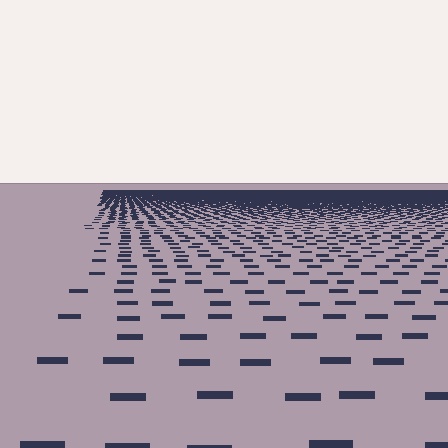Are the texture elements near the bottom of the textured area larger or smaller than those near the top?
Larger. Near the bottom, elements are closer to the viewer and appear at a bigger on-screen size.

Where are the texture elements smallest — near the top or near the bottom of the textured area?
Near the top.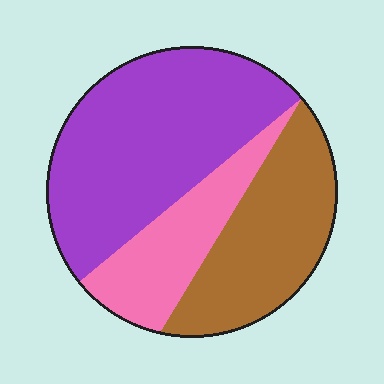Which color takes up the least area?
Pink, at roughly 20%.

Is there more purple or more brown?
Purple.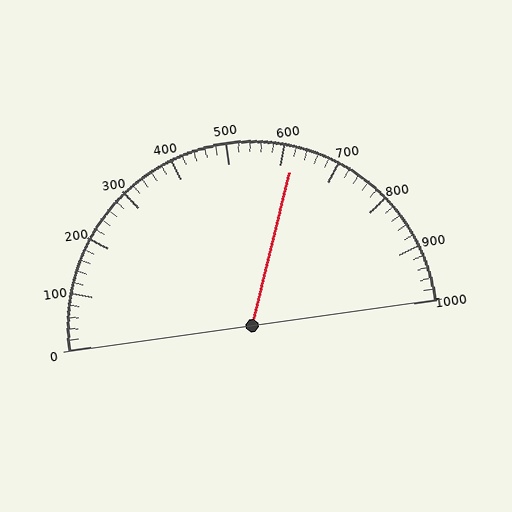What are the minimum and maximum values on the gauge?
The gauge ranges from 0 to 1000.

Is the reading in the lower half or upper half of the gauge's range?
The reading is in the upper half of the range (0 to 1000).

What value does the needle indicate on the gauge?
The needle indicates approximately 620.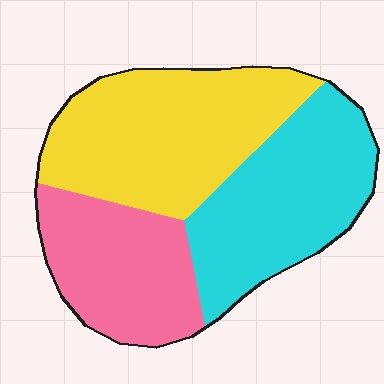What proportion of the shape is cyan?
Cyan takes up about one third (1/3) of the shape.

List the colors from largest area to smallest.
From largest to smallest: yellow, cyan, pink.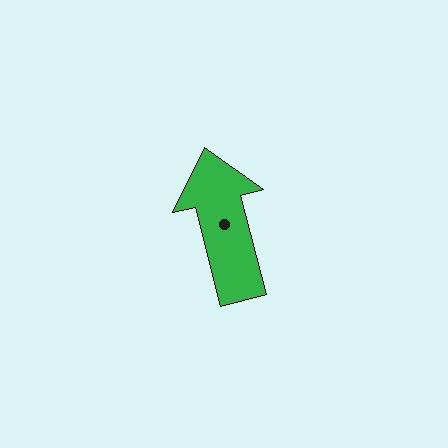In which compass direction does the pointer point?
North.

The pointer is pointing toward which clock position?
Roughly 12 o'clock.